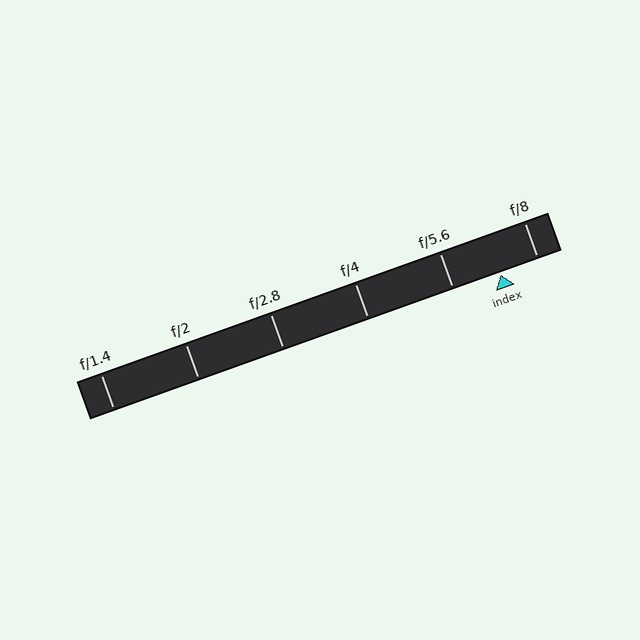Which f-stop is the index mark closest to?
The index mark is closest to f/8.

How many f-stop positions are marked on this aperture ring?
There are 6 f-stop positions marked.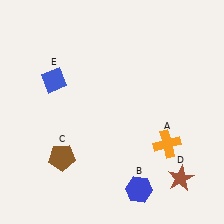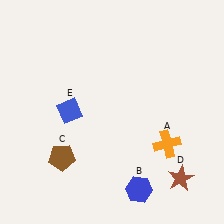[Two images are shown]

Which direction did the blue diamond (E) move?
The blue diamond (E) moved down.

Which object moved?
The blue diamond (E) moved down.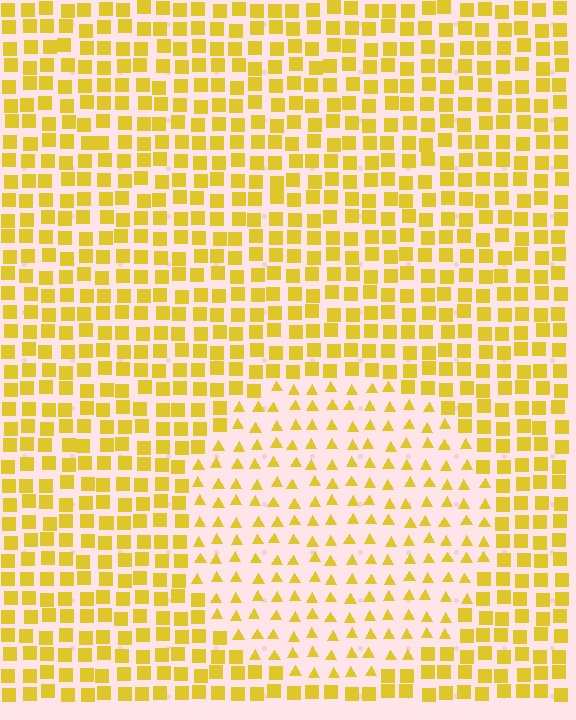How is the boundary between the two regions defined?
The boundary is defined by a change in element shape: triangles inside vs. squares outside. All elements share the same color and spacing.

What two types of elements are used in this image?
The image uses triangles inside the circle region and squares outside it.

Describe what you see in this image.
The image is filled with small yellow elements arranged in a uniform grid. A circle-shaped region contains triangles, while the surrounding area contains squares. The boundary is defined purely by the change in element shape.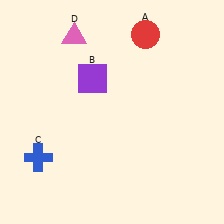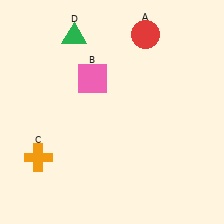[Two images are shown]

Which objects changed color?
B changed from purple to pink. C changed from blue to orange. D changed from pink to green.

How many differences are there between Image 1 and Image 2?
There are 3 differences between the two images.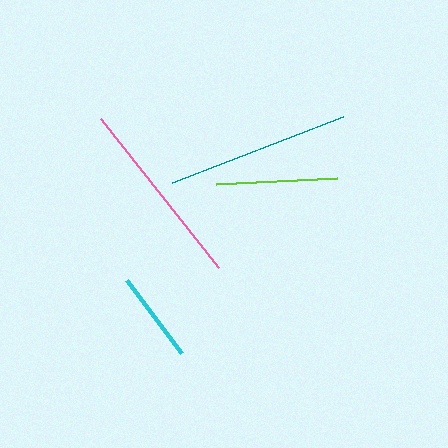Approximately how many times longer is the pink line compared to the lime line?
The pink line is approximately 1.6 times the length of the lime line.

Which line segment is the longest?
The pink line is the longest at approximately 191 pixels.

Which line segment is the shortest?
The cyan line is the shortest at approximately 91 pixels.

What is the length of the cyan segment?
The cyan segment is approximately 91 pixels long.